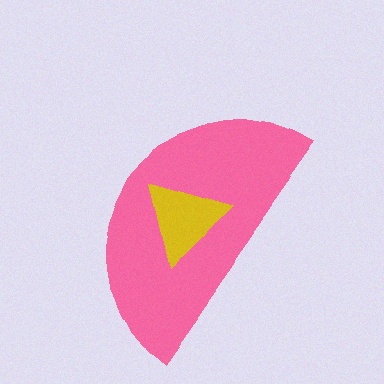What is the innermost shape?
The yellow triangle.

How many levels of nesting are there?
2.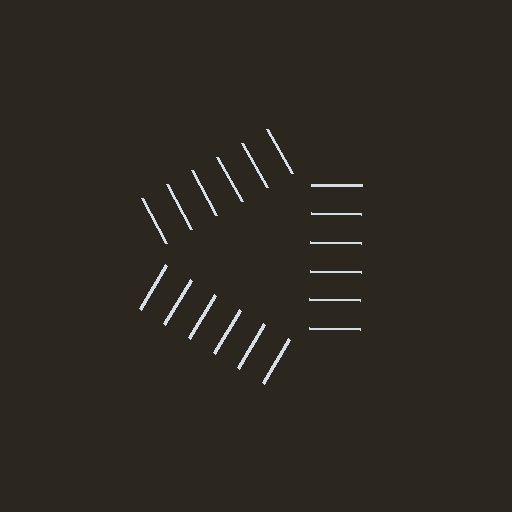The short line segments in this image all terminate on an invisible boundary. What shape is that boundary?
An illusory triangle — the line segments terminate on its edges but no continuous stroke is drawn.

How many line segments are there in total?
18 — 6 along each of the 3 edges.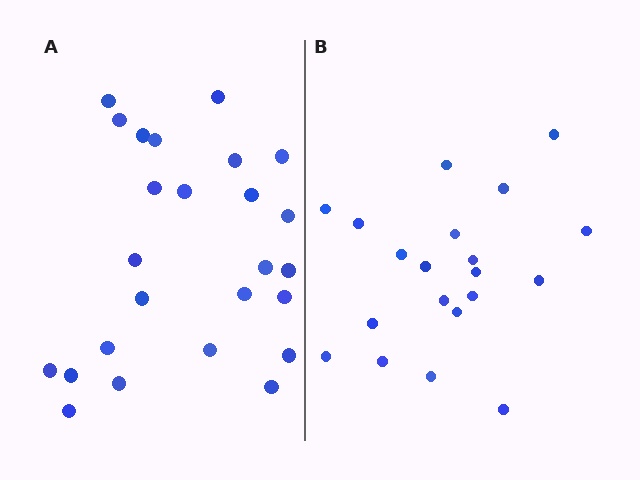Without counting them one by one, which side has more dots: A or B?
Region A (the left region) has more dots.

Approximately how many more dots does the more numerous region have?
Region A has about 5 more dots than region B.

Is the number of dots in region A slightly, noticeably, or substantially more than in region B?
Region A has noticeably more, but not dramatically so. The ratio is roughly 1.2 to 1.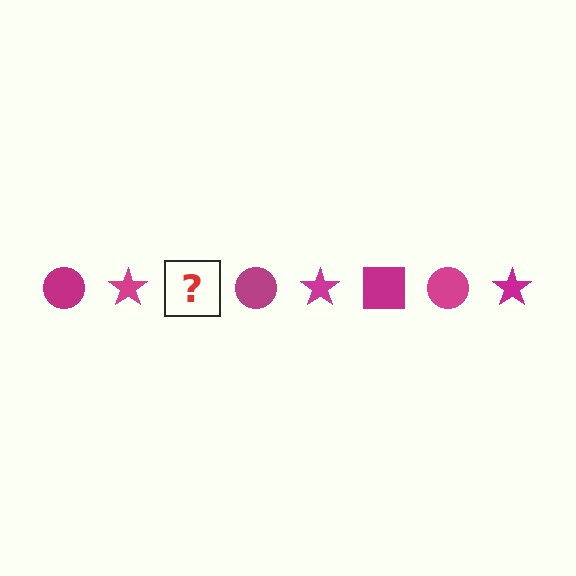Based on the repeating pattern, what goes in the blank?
The blank should be a magenta square.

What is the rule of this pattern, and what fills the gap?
The rule is that the pattern cycles through circle, star, square shapes in magenta. The gap should be filled with a magenta square.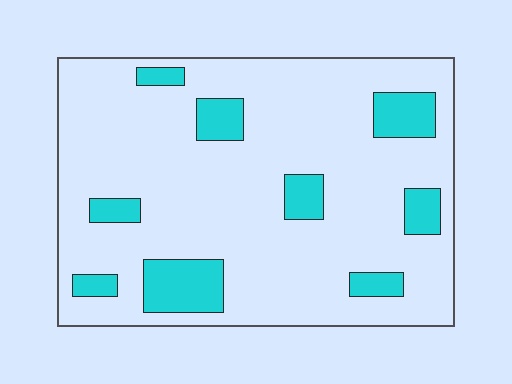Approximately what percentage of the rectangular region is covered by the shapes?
Approximately 15%.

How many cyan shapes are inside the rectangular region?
9.